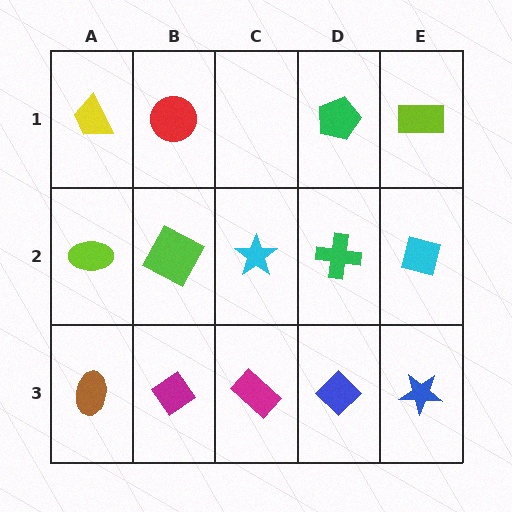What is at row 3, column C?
A magenta rectangle.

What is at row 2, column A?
A lime ellipse.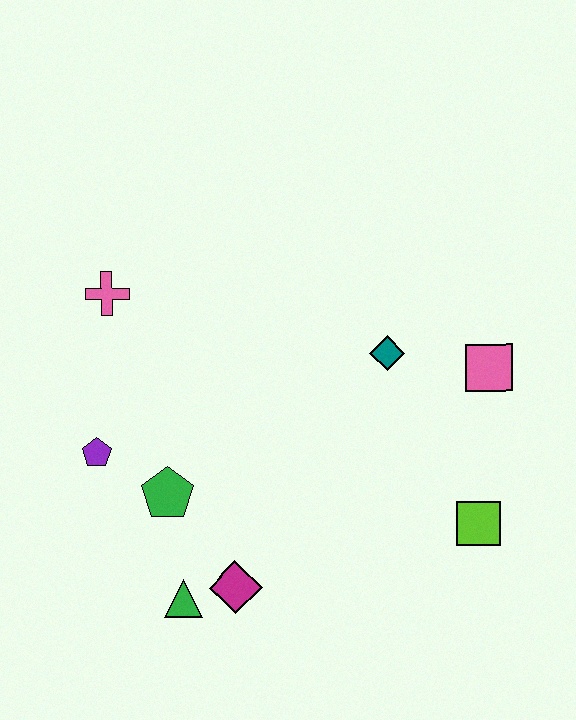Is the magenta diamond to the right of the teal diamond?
No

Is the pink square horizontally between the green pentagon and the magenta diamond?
No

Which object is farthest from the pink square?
The purple pentagon is farthest from the pink square.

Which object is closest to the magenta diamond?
The green triangle is closest to the magenta diamond.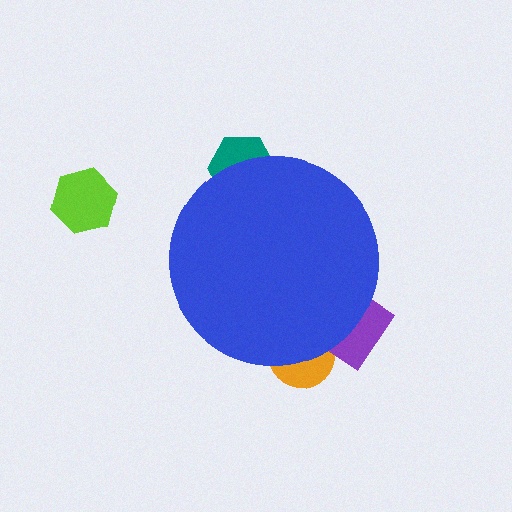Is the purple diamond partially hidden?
Yes, the purple diamond is partially hidden behind the blue circle.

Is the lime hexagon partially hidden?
No, the lime hexagon is fully visible.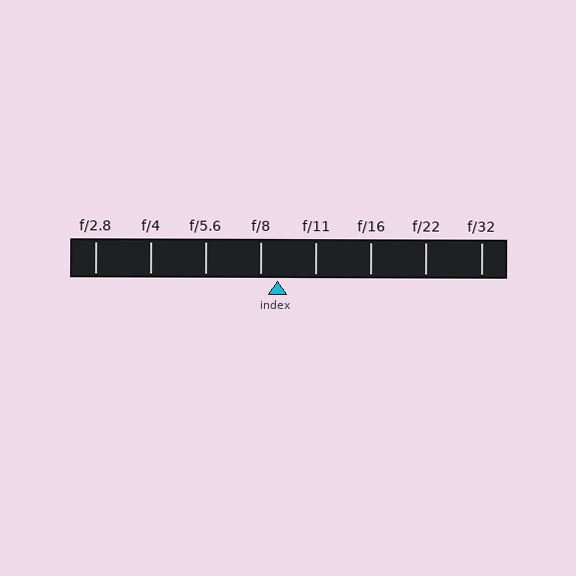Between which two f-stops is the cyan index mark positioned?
The index mark is between f/8 and f/11.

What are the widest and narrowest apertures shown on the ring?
The widest aperture shown is f/2.8 and the narrowest is f/32.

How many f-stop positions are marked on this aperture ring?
There are 8 f-stop positions marked.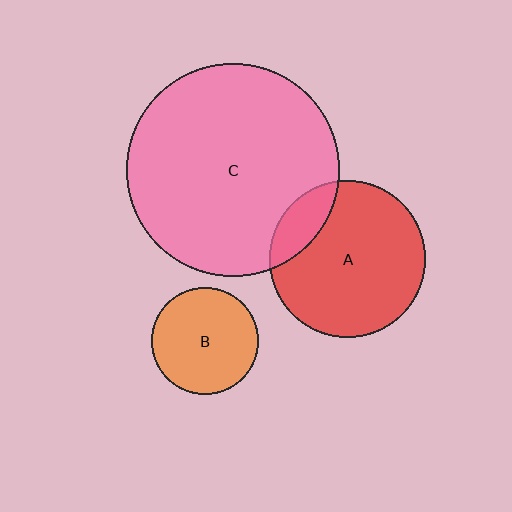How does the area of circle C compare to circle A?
Approximately 1.8 times.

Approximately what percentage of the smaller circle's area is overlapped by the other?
Approximately 15%.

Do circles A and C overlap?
Yes.